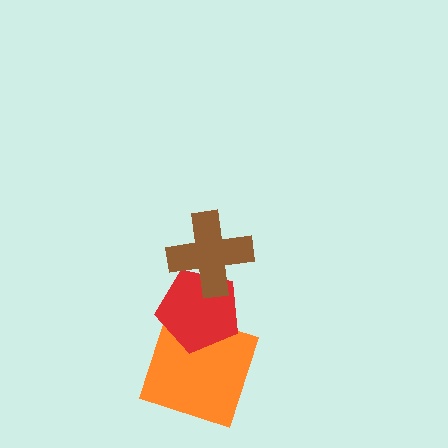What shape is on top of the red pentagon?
The brown cross is on top of the red pentagon.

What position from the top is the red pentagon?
The red pentagon is 2nd from the top.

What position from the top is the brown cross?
The brown cross is 1st from the top.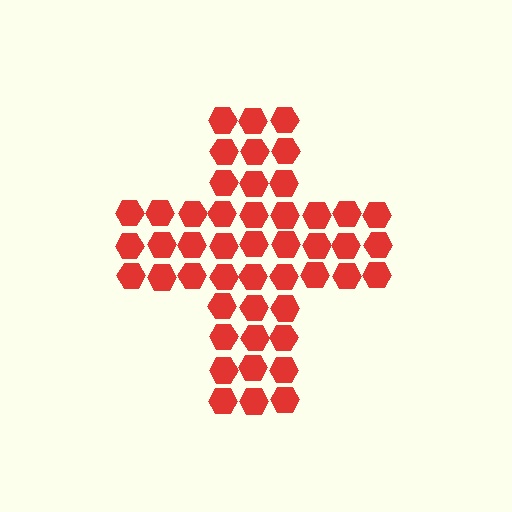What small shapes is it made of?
It is made of small hexagons.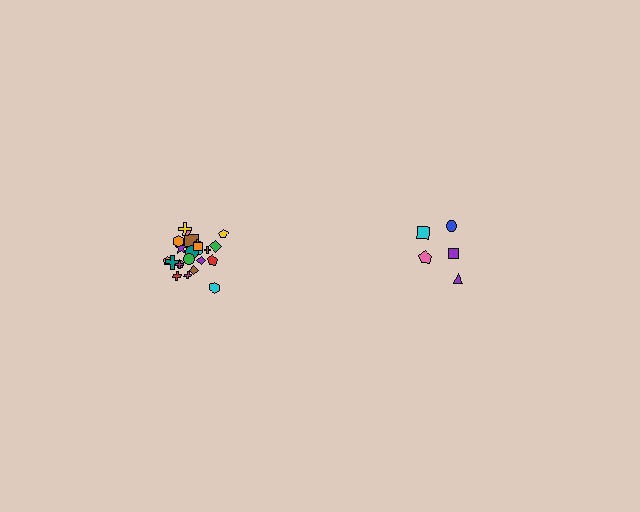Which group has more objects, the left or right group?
The left group.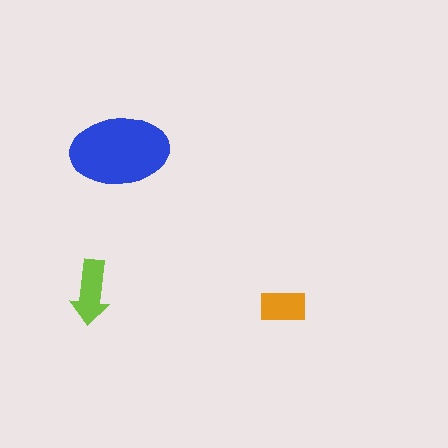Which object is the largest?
The blue ellipse.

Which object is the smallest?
The orange rectangle.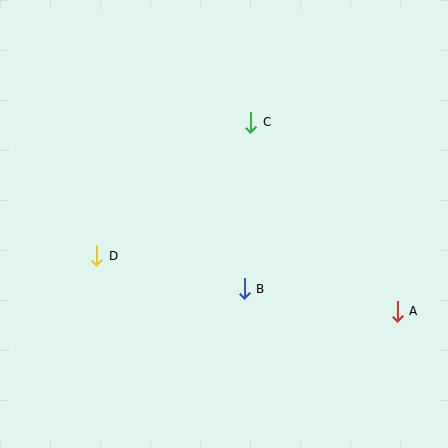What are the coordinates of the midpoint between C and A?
The midpoint between C and A is at (324, 217).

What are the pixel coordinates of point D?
Point D is at (96, 256).